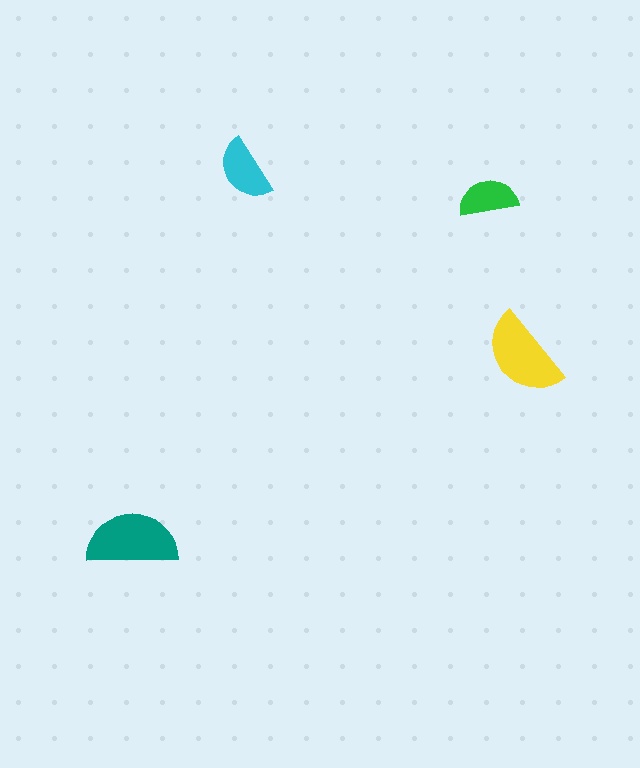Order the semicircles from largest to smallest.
the teal one, the yellow one, the cyan one, the green one.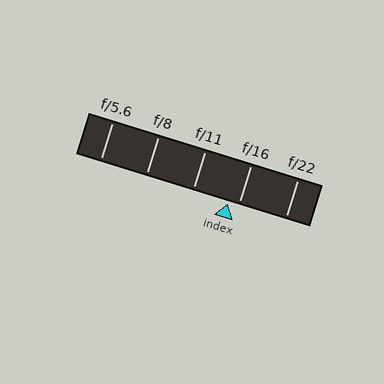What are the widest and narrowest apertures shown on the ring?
The widest aperture shown is f/5.6 and the narrowest is f/22.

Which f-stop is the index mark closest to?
The index mark is closest to f/16.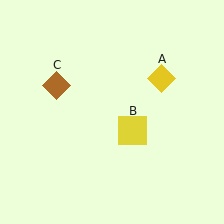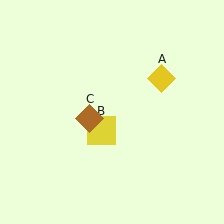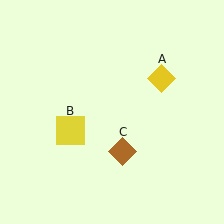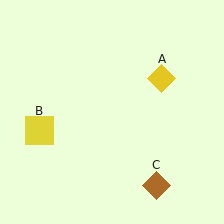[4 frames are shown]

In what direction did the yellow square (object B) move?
The yellow square (object B) moved left.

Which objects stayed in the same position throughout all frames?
Yellow diamond (object A) remained stationary.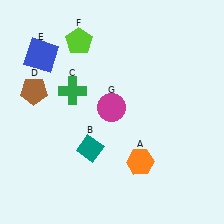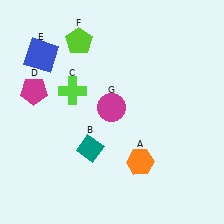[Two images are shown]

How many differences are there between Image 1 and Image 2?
There are 2 differences between the two images.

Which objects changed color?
C changed from green to lime. D changed from brown to magenta.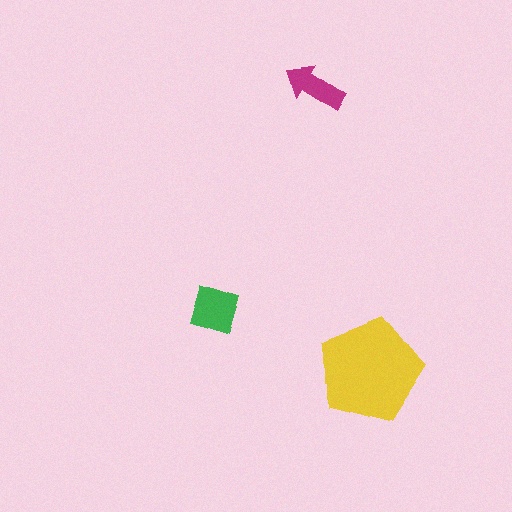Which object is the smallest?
The magenta arrow.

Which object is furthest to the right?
The yellow pentagon is rightmost.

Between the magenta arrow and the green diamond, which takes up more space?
The green diamond.